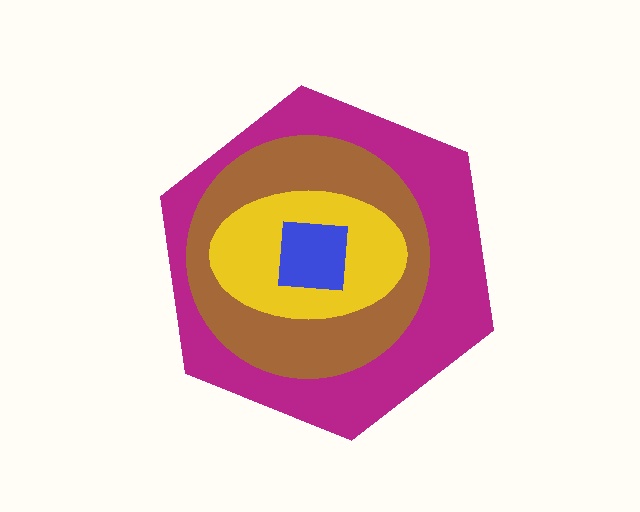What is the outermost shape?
The magenta hexagon.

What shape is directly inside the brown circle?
The yellow ellipse.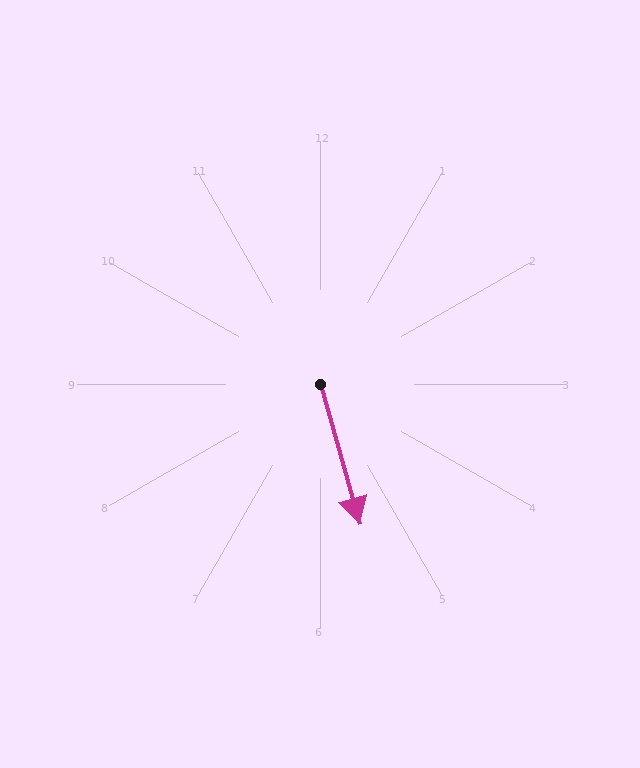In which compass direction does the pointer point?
South.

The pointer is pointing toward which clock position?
Roughly 5 o'clock.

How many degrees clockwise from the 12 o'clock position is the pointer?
Approximately 164 degrees.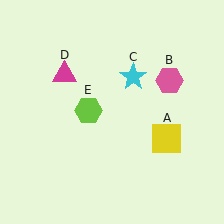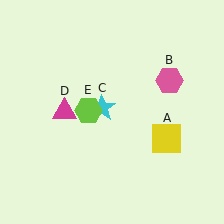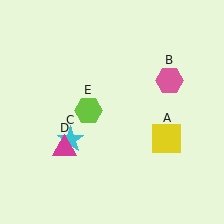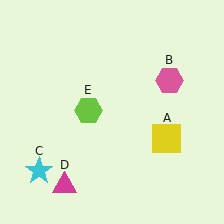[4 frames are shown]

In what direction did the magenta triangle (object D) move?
The magenta triangle (object D) moved down.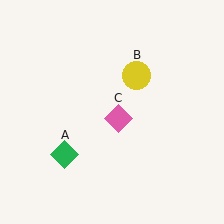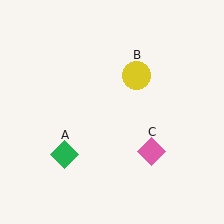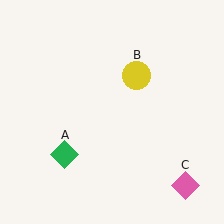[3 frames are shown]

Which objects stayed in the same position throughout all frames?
Green diamond (object A) and yellow circle (object B) remained stationary.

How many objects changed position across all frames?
1 object changed position: pink diamond (object C).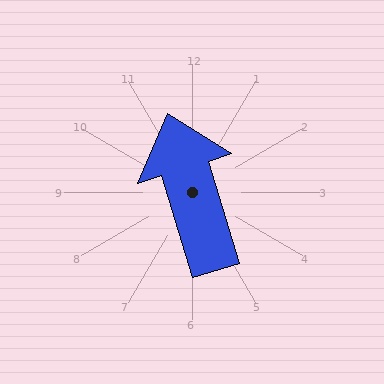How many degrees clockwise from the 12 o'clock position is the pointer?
Approximately 343 degrees.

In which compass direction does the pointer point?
North.